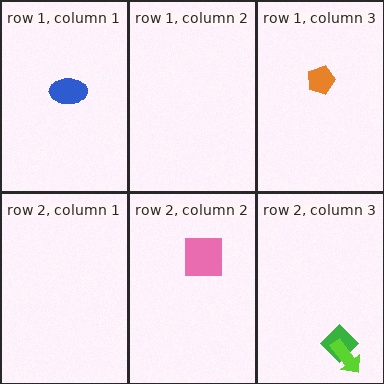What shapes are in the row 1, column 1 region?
The blue ellipse.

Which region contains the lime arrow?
The row 2, column 3 region.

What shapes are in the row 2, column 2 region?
The pink square.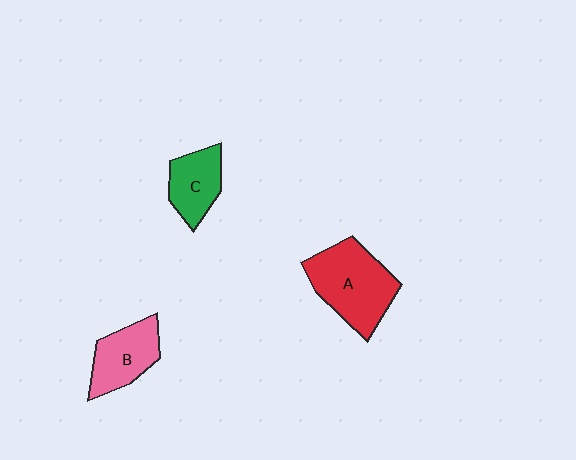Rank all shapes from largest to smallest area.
From largest to smallest: A (red), B (pink), C (green).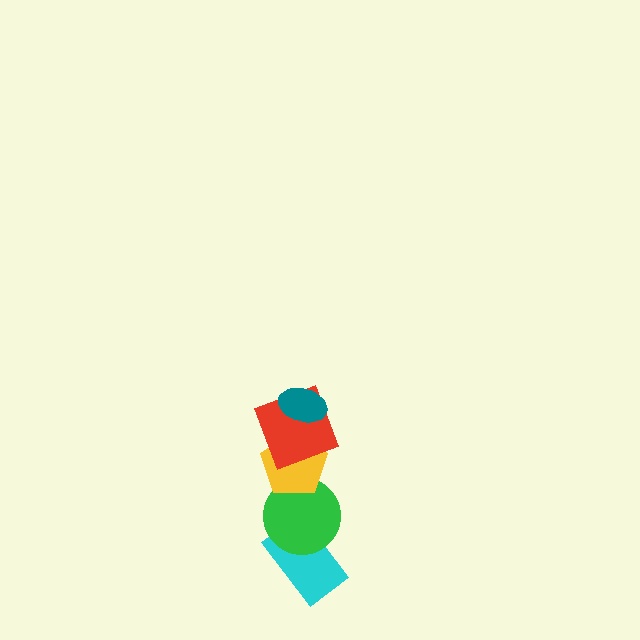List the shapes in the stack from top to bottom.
From top to bottom: the teal ellipse, the red square, the yellow pentagon, the green circle, the cyan rectangle.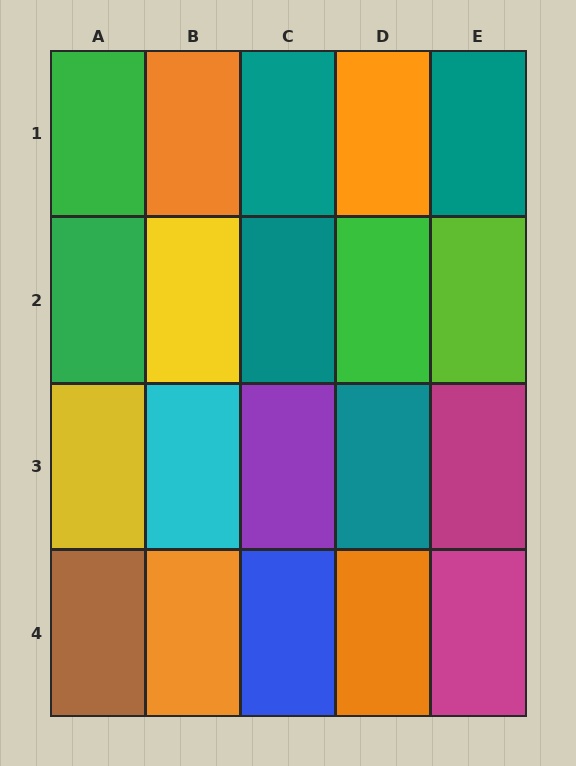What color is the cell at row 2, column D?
Green.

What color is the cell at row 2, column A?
Green.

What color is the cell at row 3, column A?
Yellow.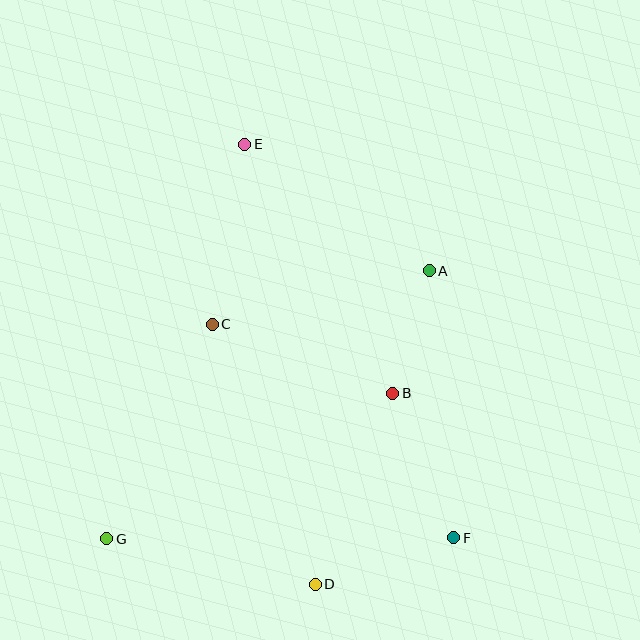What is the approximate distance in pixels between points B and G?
The distance between B and G is approximately 320 pixels.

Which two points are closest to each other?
Points A and B are closest to each other.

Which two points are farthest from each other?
Points D and E are farthest from each other.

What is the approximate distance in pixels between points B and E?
The distance between B and E is approximately 290 pixels.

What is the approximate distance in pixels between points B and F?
The distance between B and F is approximately 157 pixels.